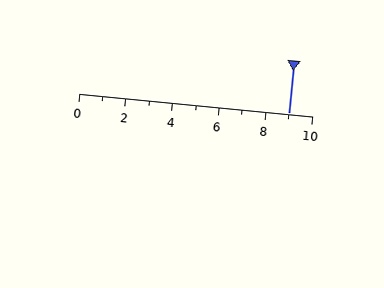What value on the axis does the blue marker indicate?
The marker indicates approximately 9.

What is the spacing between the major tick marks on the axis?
The major ticks are spaced 2 apart.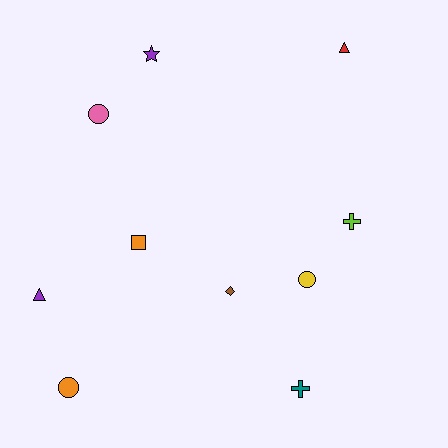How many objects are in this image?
There are 10 objects.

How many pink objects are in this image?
There is 1 pink object.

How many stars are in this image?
There is 1 star.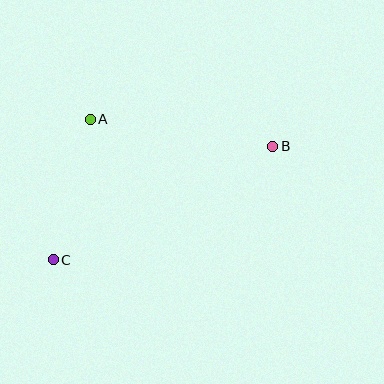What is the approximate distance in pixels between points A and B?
The distance between A and B is approximately 185 pixels.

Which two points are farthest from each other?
Points B and C are farthest from each other.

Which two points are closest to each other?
Points A and C are closest to each other.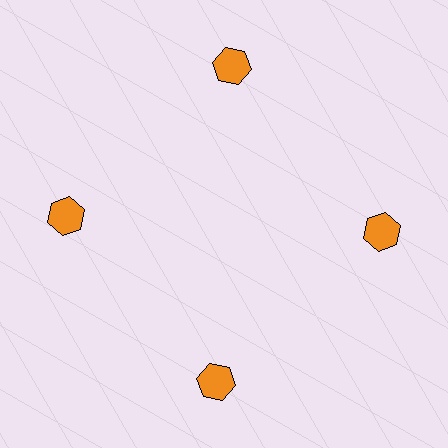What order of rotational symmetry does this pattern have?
This pattern has 4-fold rotational symmetry.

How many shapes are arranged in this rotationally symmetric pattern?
There are 4 shapes, arranged in 4 groups of 1.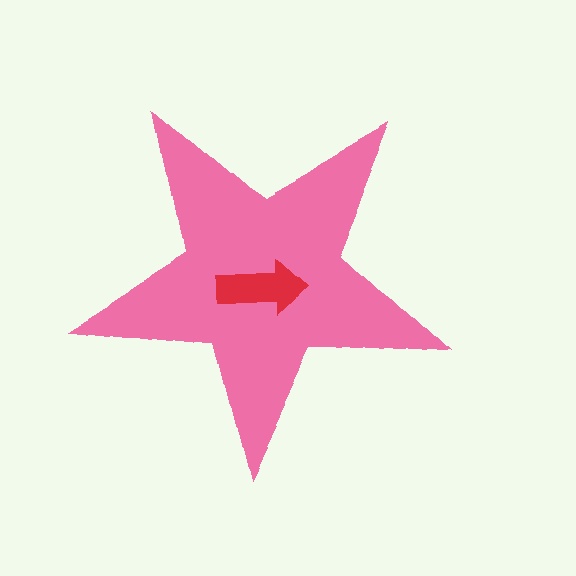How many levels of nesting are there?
2.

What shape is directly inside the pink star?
The red arrow.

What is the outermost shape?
The pink star.